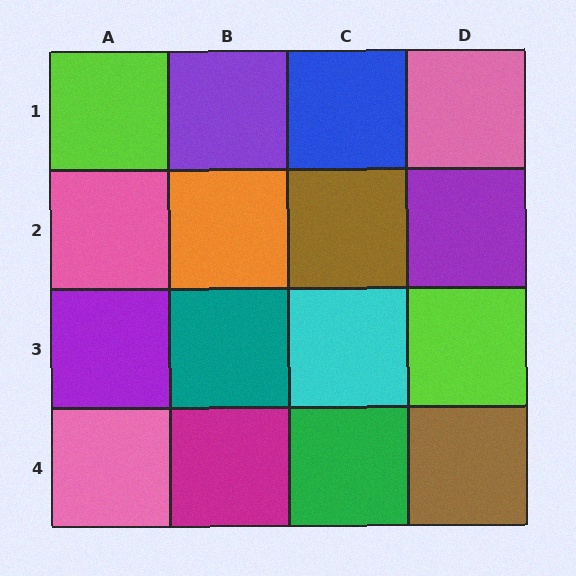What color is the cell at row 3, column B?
Teal.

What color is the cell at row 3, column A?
Purple.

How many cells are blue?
1 cell is blue.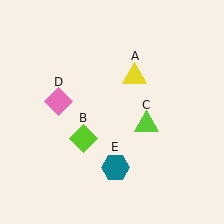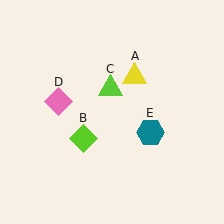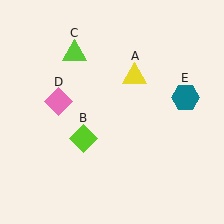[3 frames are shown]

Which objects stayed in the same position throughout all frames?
Yellow triangle (object A) and lime diamond (object B) and pink diamond (object D) remained stationary.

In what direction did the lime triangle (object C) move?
The lime triangle (object C) moved up and to the left.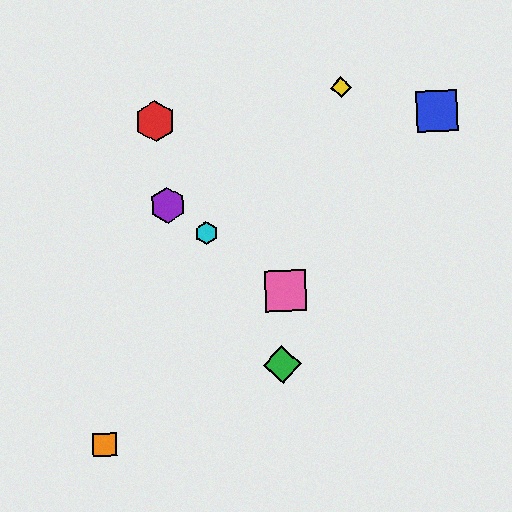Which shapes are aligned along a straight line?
The purple hexagon, the cyan hexagon, the pink square are aligned along a straight line.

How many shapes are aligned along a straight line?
3 shapes (the purple hexagon, the cyan hexagon, the pink square) are aligned along a straight line.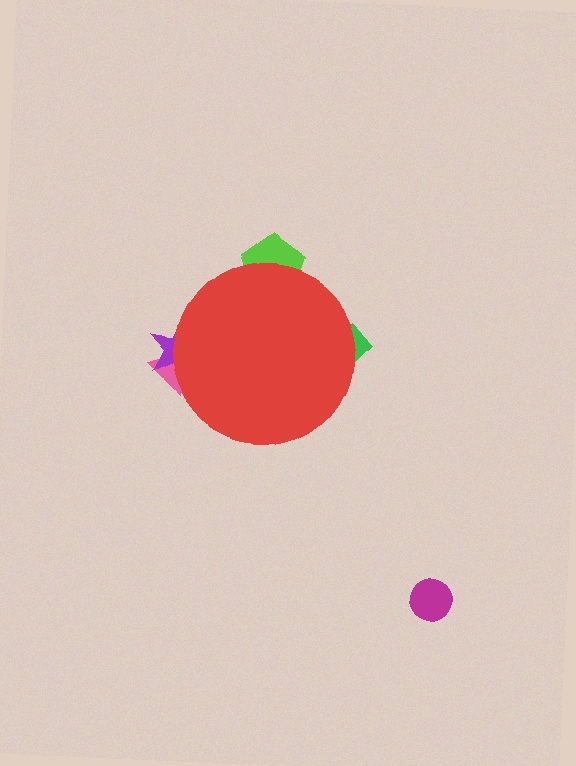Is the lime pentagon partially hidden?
Yes, the lime pentagon is partially hidden behind the red circle.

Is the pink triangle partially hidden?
Yes, the pink triangle is partially hidden behind the red circle.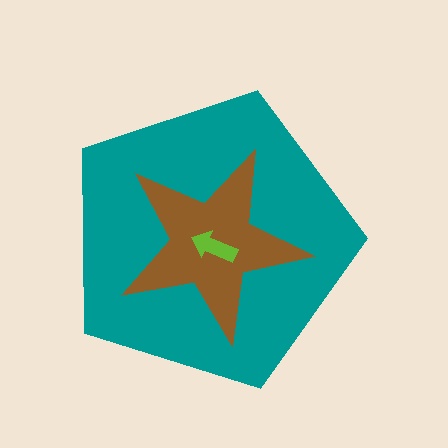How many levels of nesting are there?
3.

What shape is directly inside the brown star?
The lime arrow.